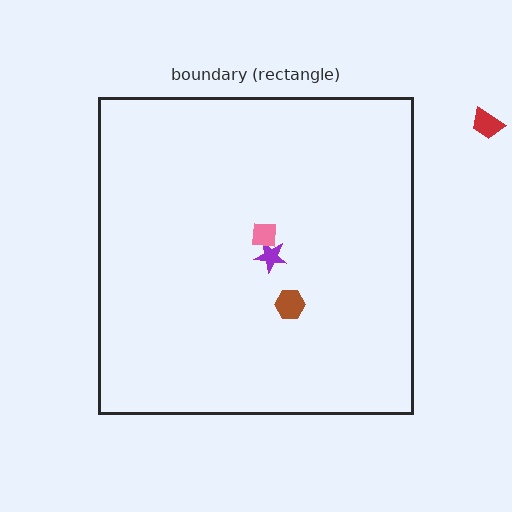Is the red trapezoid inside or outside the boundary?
Outside.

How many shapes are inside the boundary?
3 inside, 1 outside.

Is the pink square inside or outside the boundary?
Inside.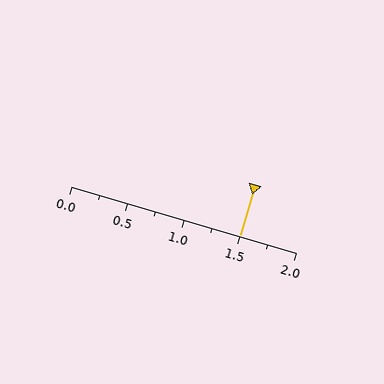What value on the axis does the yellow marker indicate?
The marker indicates approximately 1.5.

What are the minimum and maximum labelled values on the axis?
The axis runs from 0.0 to 2.0.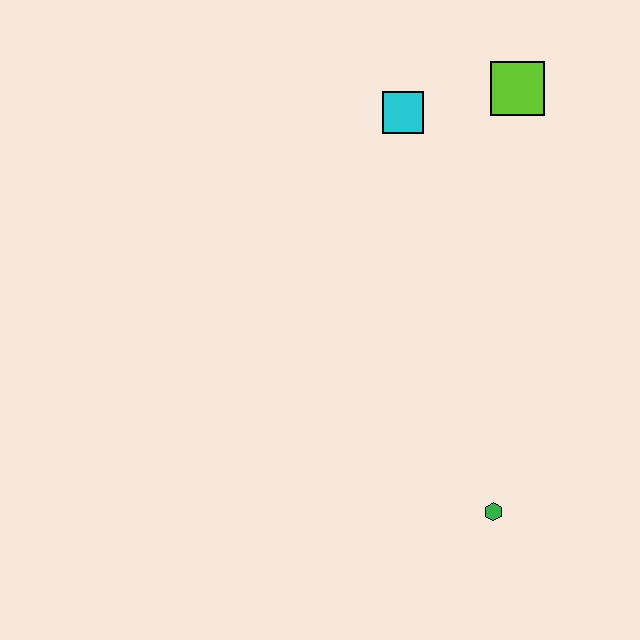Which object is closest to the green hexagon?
The cyan square is closest to the green hexagon.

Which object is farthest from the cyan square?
The green hexagon is farthest from the cyan square.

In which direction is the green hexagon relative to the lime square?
The green hexagon is below the lime square.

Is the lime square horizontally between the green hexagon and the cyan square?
No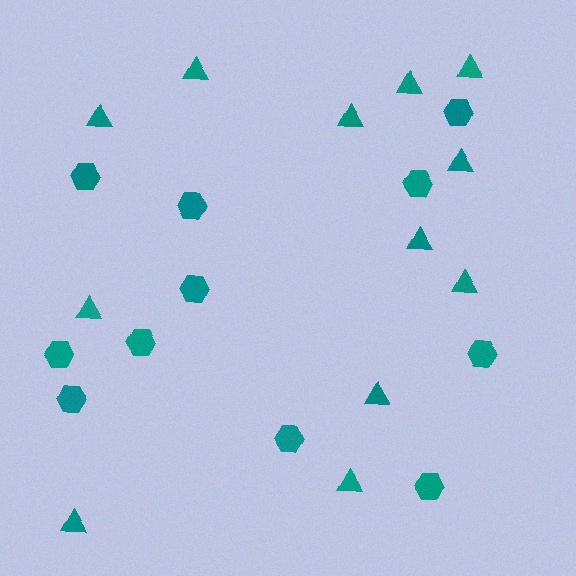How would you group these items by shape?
There are 2 groups: one group of triangles (12) and one group of hexagons (11).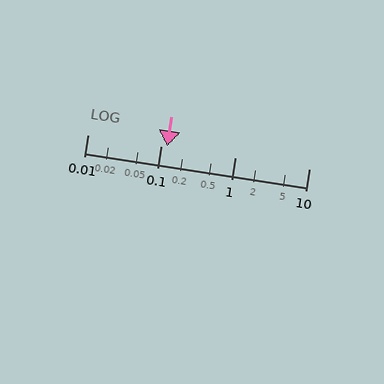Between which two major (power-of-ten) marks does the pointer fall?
The pointer is between 0.1 and 1.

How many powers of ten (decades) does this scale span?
The scale spans 3 decades, from 0.01 to 10.